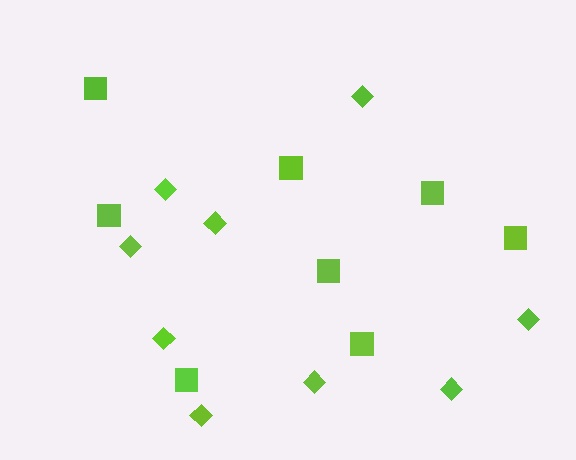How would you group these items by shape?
There are 2 groups: one group of squares (8) and one group of diamonds (9).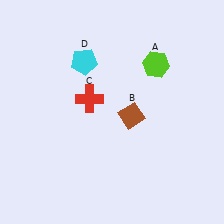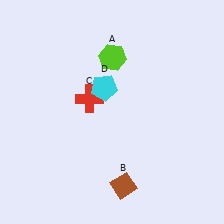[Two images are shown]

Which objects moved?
The objects that moved are: the lime hexagon (A), the brown diamond (B), the cyan pentagon (D).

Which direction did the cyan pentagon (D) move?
The cyan pentagon (D) moved down.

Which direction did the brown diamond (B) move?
The brown diamond (B) moved down.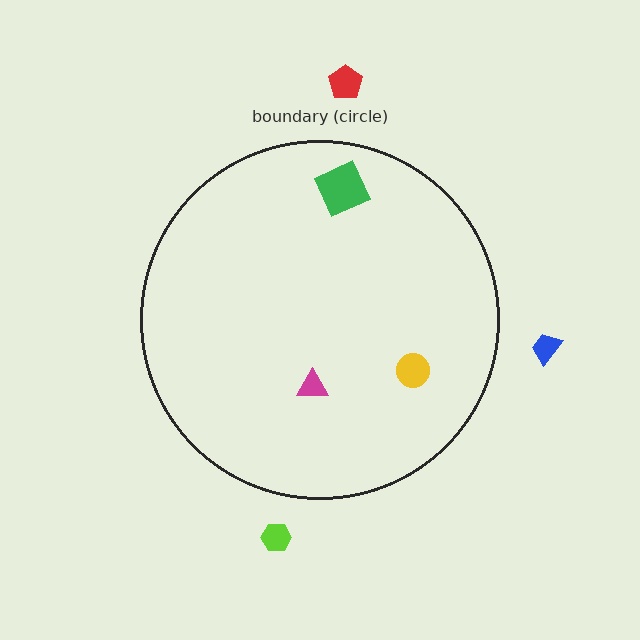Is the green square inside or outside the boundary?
Inside.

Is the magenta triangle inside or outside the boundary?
Inside.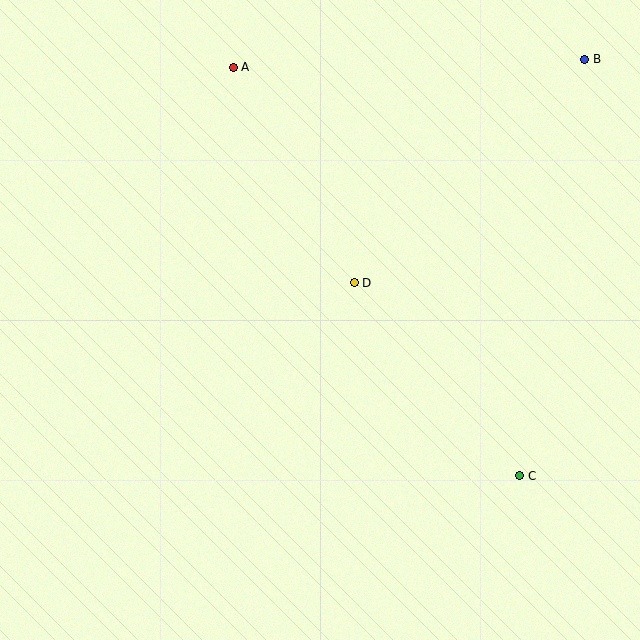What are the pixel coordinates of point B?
Point B is at (585, 59).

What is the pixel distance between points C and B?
The distance between C and B is 422 pixels.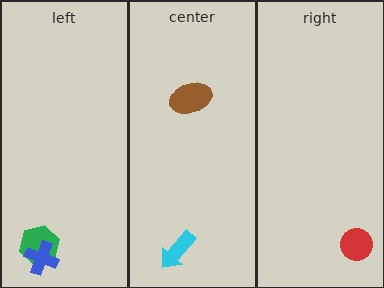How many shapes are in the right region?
1.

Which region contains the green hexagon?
The left region.